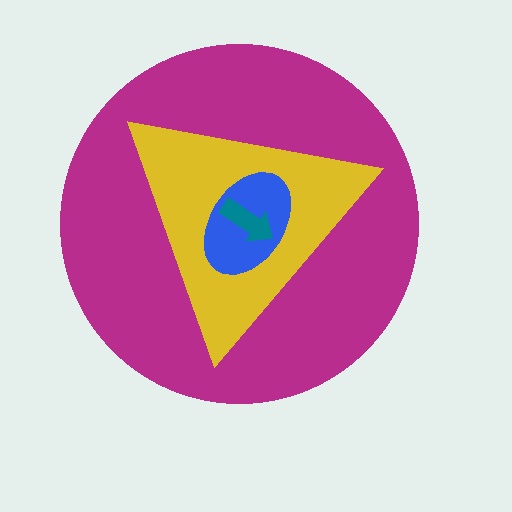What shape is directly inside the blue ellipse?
The teal arrow.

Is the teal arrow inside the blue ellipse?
Yes.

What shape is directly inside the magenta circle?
The yellow triangle.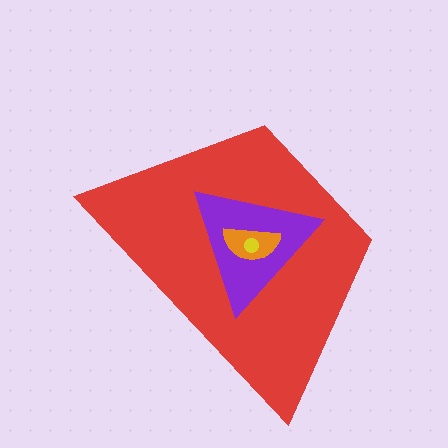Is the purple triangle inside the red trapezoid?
Yes.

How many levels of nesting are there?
4.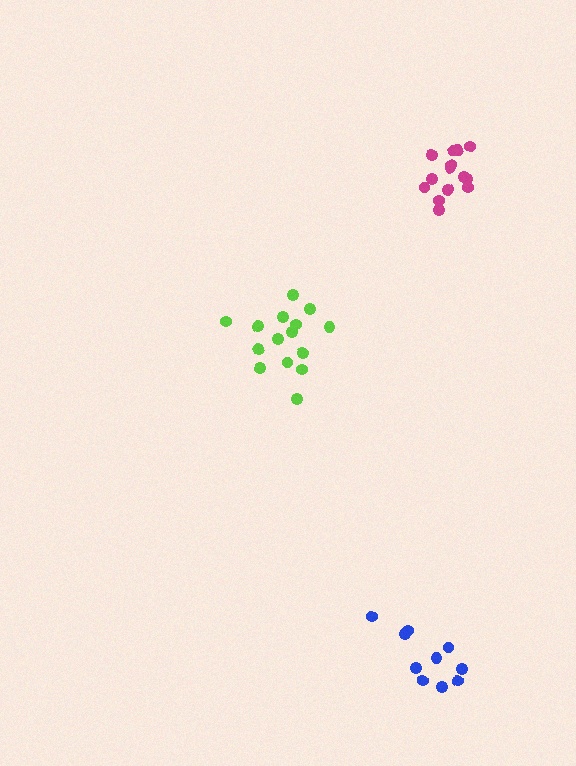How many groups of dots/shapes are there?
There are 3 groups.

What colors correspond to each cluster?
The clusters are colored: blue, lime, magenta.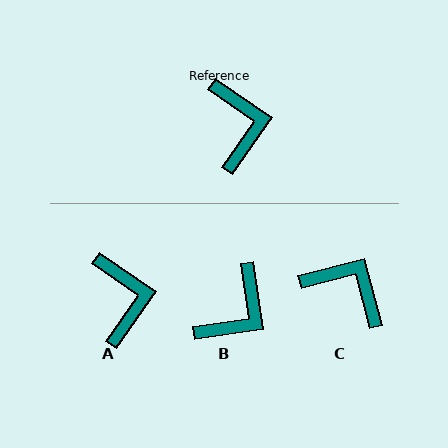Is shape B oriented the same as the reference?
No, it is off by about 46 degrees.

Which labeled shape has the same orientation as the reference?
A.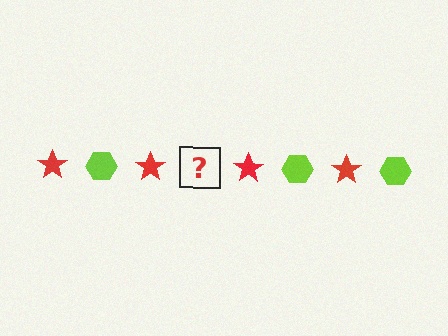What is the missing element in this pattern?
The missing element is a lime hexagon.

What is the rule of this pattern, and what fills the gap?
The rule is that the pattern alternates between red star and lime hexagon. The gap should be filled with a lime hexagon.